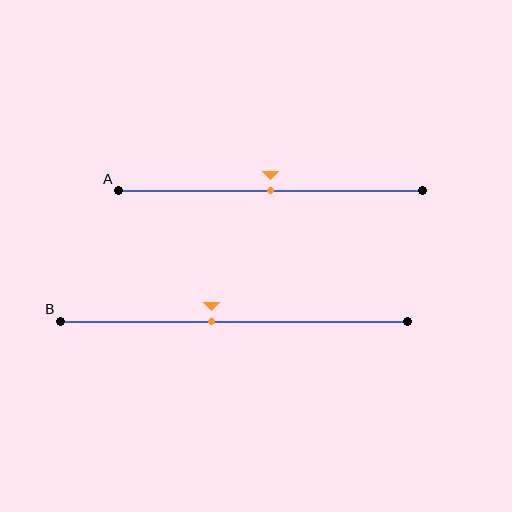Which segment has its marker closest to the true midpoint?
Segment A has its marker closest to the true midpoint.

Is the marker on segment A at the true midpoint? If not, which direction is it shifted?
Yes, the marker on segment A is at the true midpoint.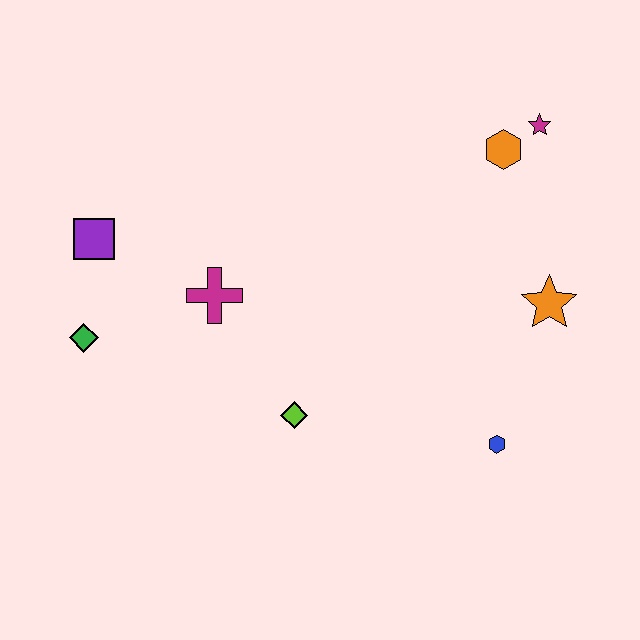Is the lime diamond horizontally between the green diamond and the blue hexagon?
Yes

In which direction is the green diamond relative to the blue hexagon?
The green diamond is to the left of the blue hexagon.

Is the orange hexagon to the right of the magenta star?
No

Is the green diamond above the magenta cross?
No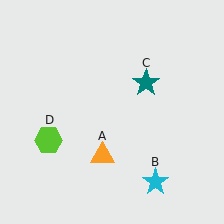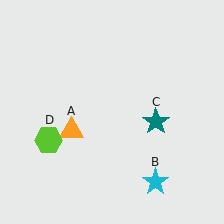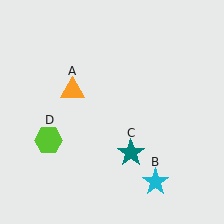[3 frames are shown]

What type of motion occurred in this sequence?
The orange triangle (object A), teal star (object C) rotated clockwise around the center of the scene.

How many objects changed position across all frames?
2 objects changed position: orange triangle (object A), teal star (object C).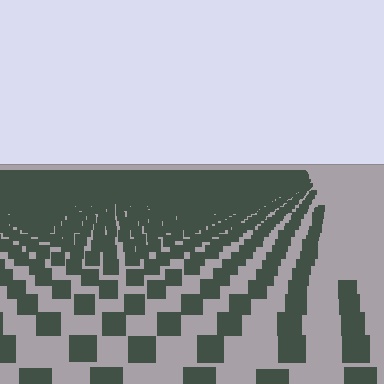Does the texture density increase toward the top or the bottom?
Density increases toward the top.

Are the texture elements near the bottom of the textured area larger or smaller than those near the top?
Larger. Near the bottom, elements are closer to the viewer and appear at a bigger on-screen size.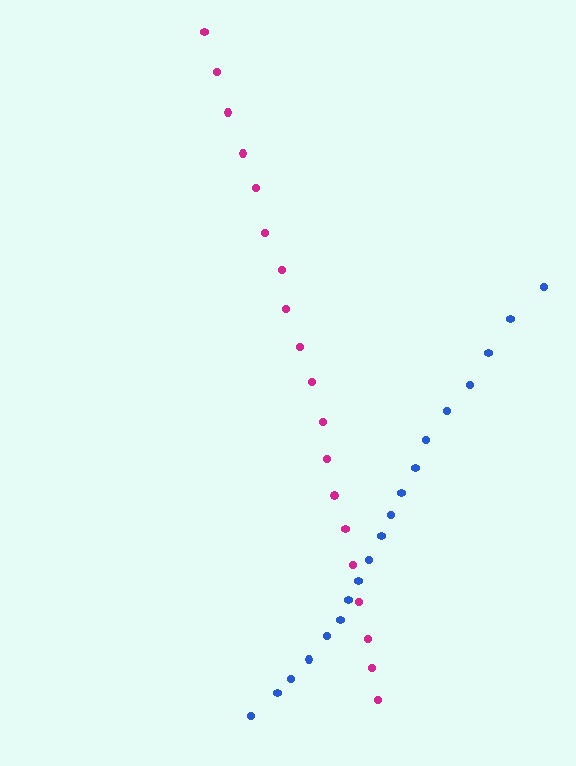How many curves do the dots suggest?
There are 2 distinct paths.